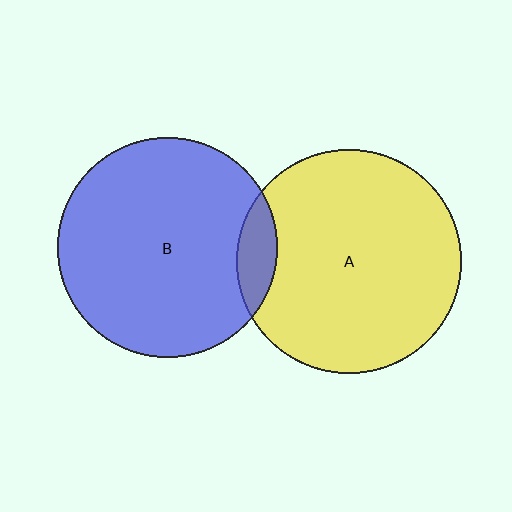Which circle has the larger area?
Circle A (yellow).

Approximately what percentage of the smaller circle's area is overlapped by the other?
Approximately 10%.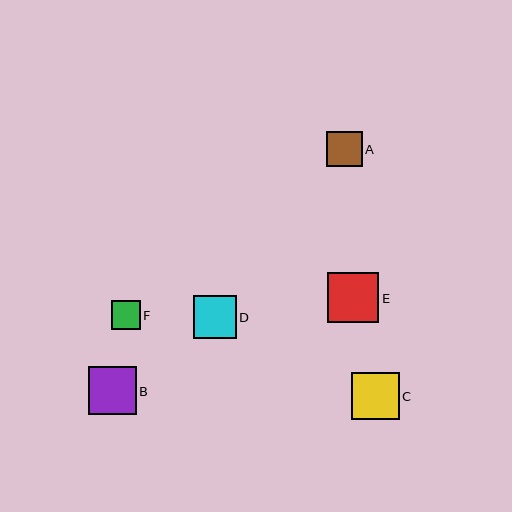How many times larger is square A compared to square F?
Square A is approximately 1.2 times the size of square F.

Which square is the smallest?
Square F is the smallest with a size of approximately 29 pixels.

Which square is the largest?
Square E is the largest with a size of approximately 51 pixels.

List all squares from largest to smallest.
From largest to smallest: E, C, B, D, A, F.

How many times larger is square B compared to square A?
Square B is approximately 1.3 times the size of square A.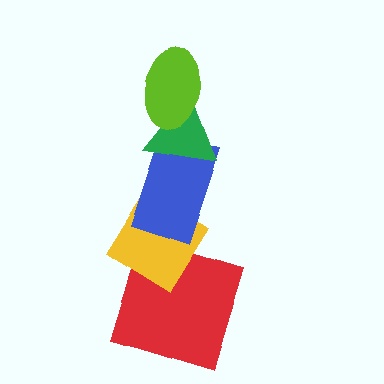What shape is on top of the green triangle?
The lime ellipse is on top of the green triangle.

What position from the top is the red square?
The red square is 5th from the top.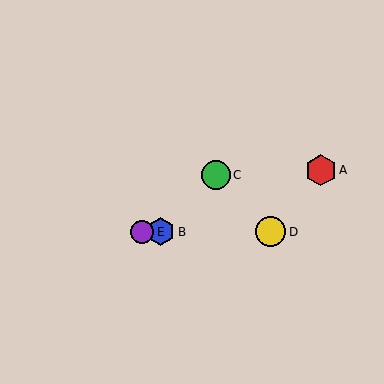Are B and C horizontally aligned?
No, B is at y≈232 and C is at y≈175.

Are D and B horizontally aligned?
Yes, both are at y≈232.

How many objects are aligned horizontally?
3 objects (B, D, E) are aligned horizontally.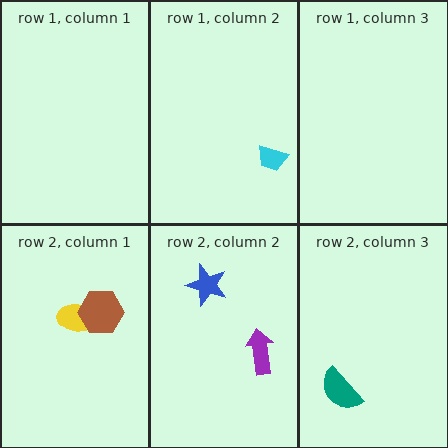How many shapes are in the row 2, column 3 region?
1.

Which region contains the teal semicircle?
The row 2, column 3 region.